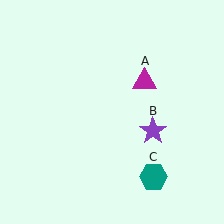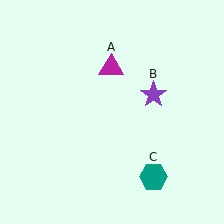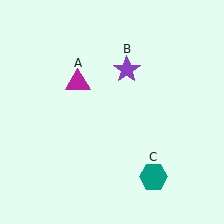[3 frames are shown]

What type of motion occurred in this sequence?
The magenta triangle (object A), purple star (object B) rotated counterclockwise around the center of the scene.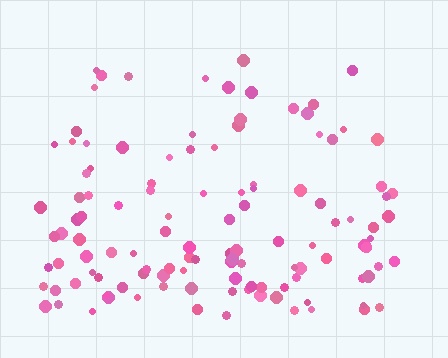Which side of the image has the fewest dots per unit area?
The top.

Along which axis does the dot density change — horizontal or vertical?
Vertical.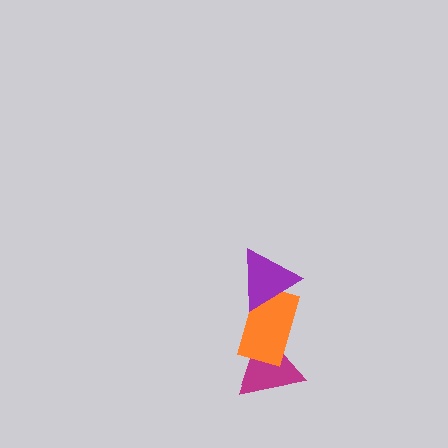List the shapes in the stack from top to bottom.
From top to bottom: the purple triangle, the orange rectangle, the magenta triangle.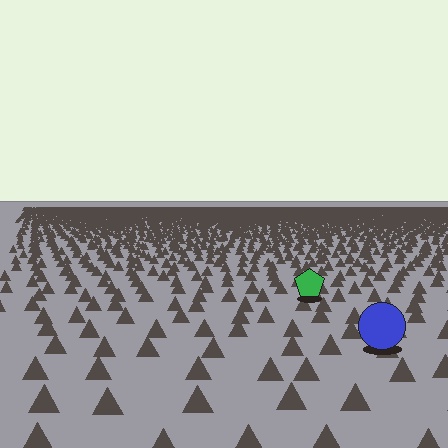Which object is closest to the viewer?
The blue circle is closest. The texture marks near it are larger and more spread out.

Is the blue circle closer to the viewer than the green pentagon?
Yes. The blue circle is closer — you can tell from the texture gradient: the ground texture is coarser near it.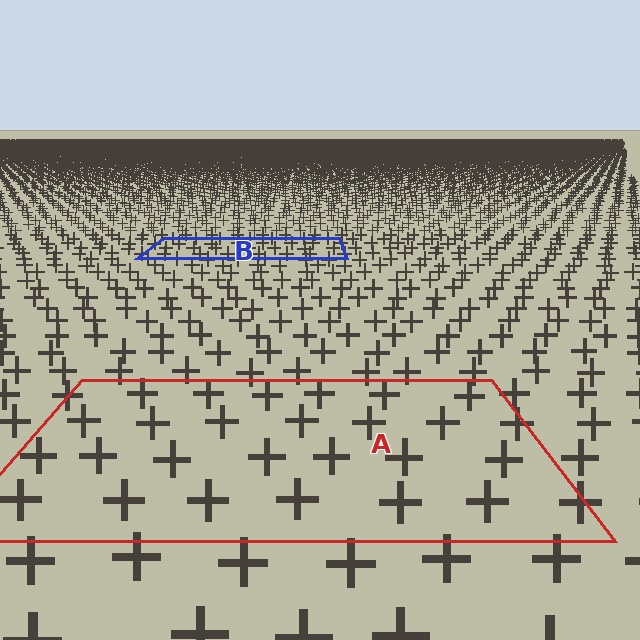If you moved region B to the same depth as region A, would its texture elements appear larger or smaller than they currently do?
They would appear larger. At a closer depth, the same texture elements are projected at a bigger on-screen size.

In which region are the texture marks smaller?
The texture marks are smaller in region B, because it is farther away.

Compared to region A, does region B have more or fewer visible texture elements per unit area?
Region B has more texture elements per unit area — they are packed more densely because it is farther away.